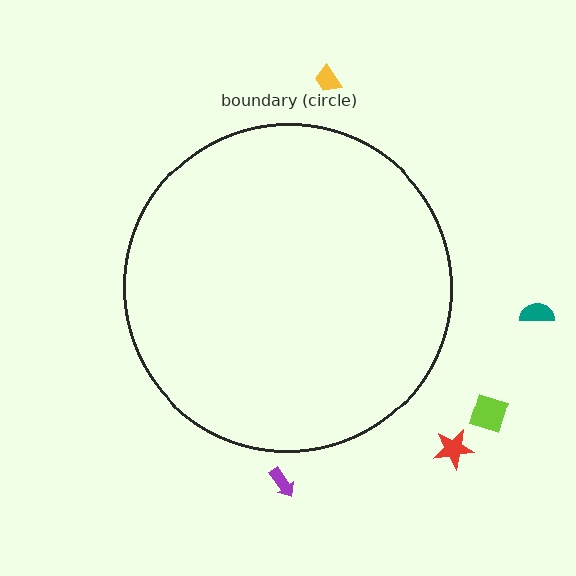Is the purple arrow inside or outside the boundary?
Outside.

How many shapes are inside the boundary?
0 inside, 5 outside.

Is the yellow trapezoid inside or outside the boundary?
Outside.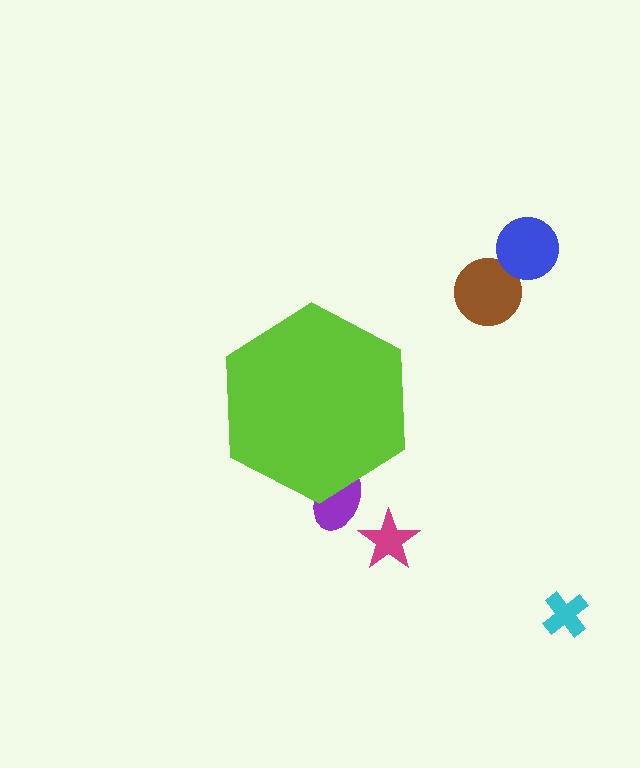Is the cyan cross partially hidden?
No, the cyan cross is fully visible.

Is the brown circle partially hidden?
No, the brown circle is fully visible.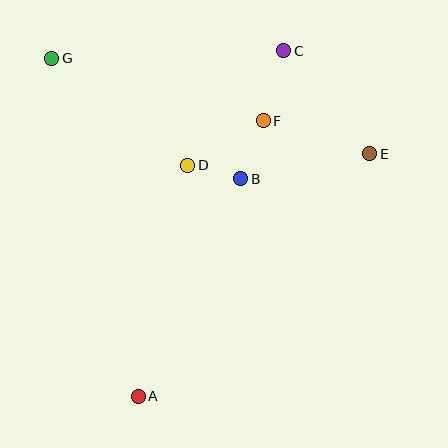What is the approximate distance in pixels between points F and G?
The distance between F and G is approximately 221 pixels.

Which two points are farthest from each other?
Points A and C are farthest from each other.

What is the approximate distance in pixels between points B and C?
The distance between B and C is approximately 135 pixels.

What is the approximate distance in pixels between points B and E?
The distance between B and E is approximately 131 pixels.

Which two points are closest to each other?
Points B and D are closest to each other.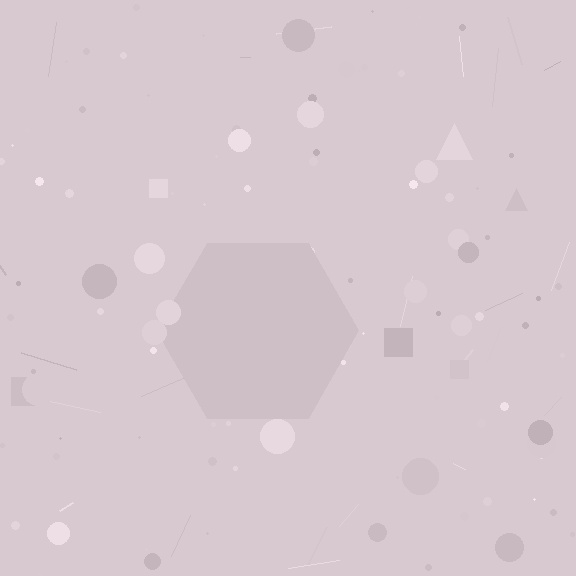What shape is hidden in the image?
A hexagon is hidden in the image.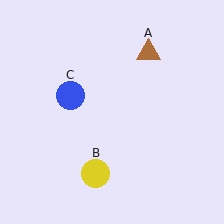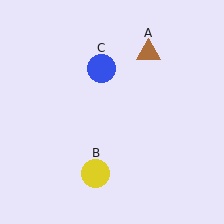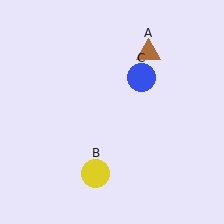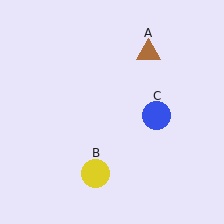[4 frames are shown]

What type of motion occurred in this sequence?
The blue circle (object C) rotated clockwise around the center of the scene.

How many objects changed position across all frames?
1 object changed position: blue circle (object C).